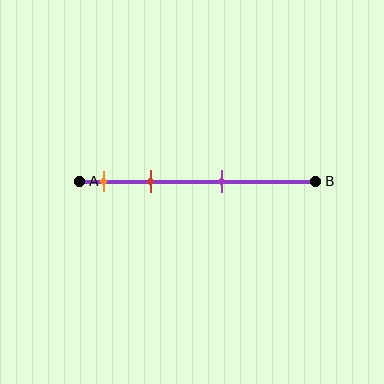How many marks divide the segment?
There are 3 marks dividing the segment.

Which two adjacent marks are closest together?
The orange and red marks are the closest adjacent pair.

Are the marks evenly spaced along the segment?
No, the marks are not evenly spaced.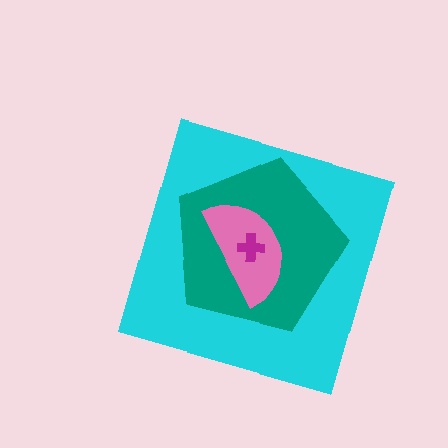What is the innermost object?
The magenta cross.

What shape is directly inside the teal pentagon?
The pink semicircle.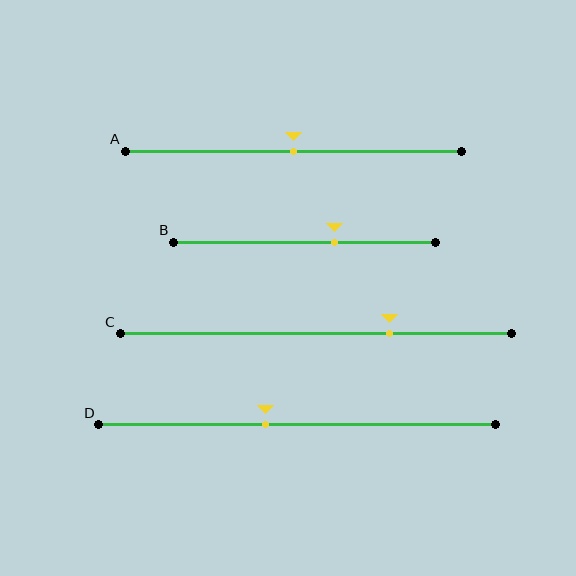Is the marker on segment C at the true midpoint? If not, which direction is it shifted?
No, the marker on segment C is shifted to the right by about 19% of the segment length.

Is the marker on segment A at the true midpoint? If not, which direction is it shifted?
Yes, the marker on segment A is at the true midpoint.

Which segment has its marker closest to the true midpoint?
Segment A has its marker closest to the true midpoint.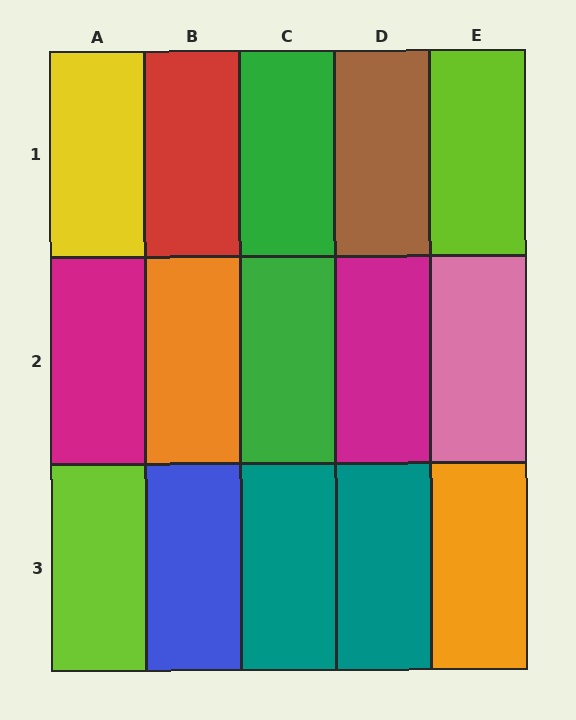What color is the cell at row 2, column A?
Magenta.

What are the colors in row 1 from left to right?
Yellow, red, green, brown, lime.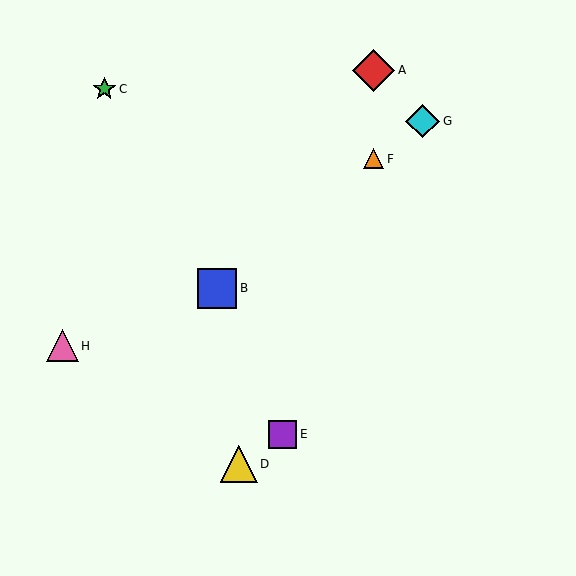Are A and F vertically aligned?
Yes, both are at x≈374.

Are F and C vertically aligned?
No, F is at x≈374 and C is at x≈104.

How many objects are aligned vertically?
2 objects (A, F) are aligned vertically.